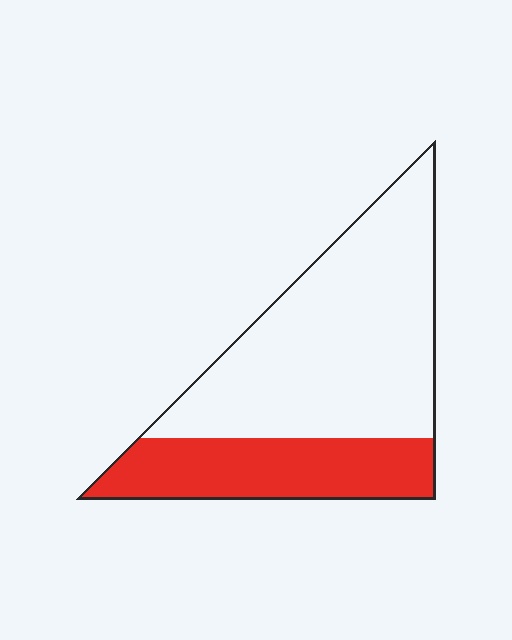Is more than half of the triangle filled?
No.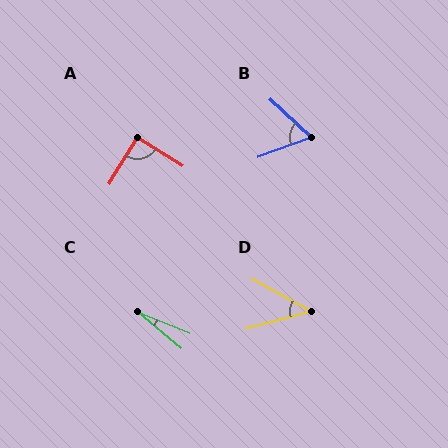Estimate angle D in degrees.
Approximately 44 degrees.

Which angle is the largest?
A, at approximately 89 degrees.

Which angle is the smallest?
C, at approximately 18 degrees.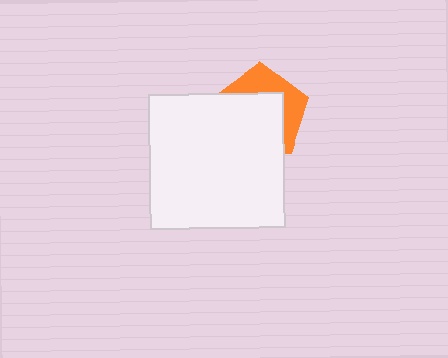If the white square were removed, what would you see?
You would see the complete orange pentagon.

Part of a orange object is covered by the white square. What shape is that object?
It is a pentagon.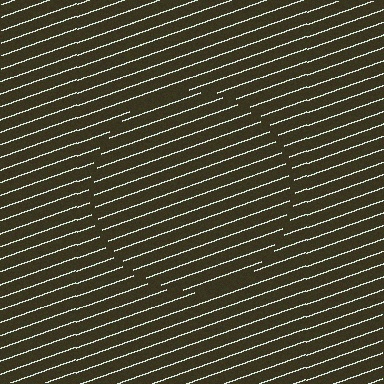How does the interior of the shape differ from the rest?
The interior of the shape contains the same grating, shifted by half a period — the contour is defined by the phase discontinuity where line-ends from the inner and outer gratings abut.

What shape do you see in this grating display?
An illusory circle. The interior of the shape contains the same grating, shifted by half a period — the contour is defined by the phase discontinuity where line-ends from the inner and outer gratings abut.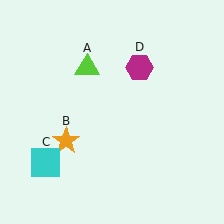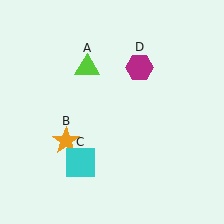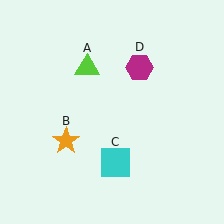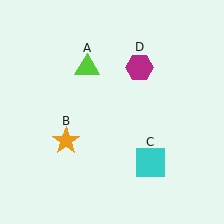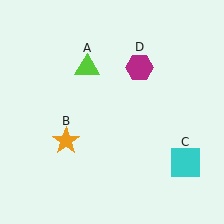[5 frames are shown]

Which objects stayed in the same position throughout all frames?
Lime triangle (object A) and orange star (object B) and magenta hexagon (object D) remained stationary.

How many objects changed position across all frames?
1 object changed position: cyan square (object C).